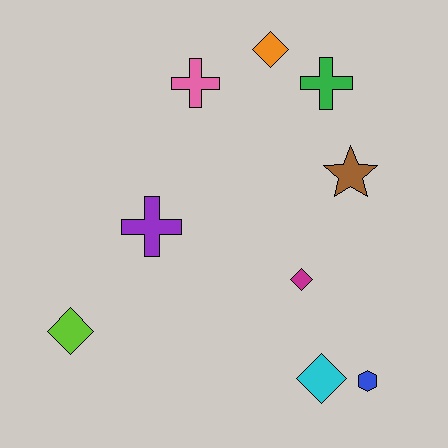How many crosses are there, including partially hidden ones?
There are 3 crosses.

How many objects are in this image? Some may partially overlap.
There are 9 objects.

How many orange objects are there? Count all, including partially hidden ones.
There is 1 orange object.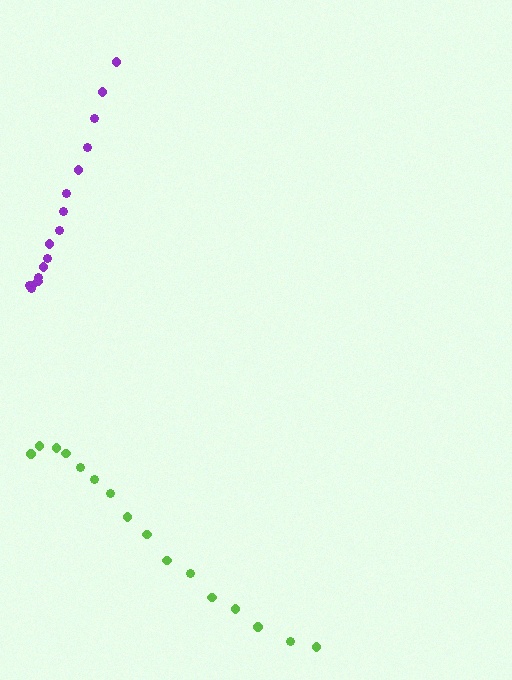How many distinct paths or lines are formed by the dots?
There are 2 distinct paths.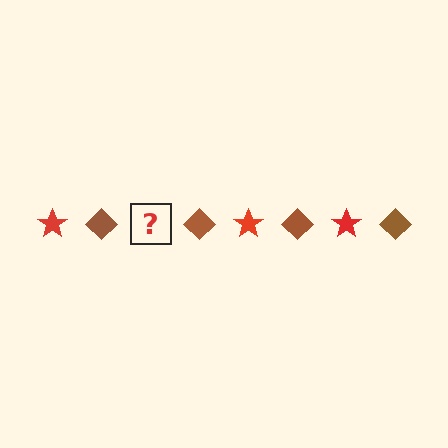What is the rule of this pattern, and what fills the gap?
The rule is that the pattern alternates between red star and brown diamond. The gap should be filled with a red star.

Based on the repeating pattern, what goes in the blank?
The blank should be a red star.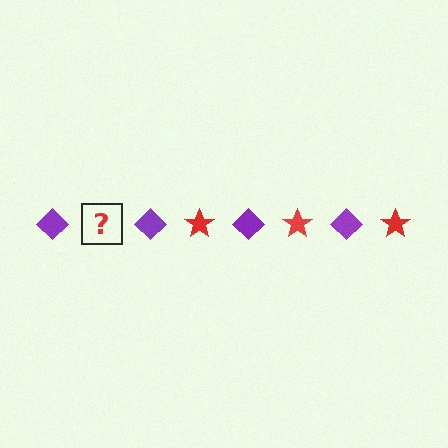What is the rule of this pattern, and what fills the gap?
The rule is that the pattern alternates between purple diamond and red star. The gap should be filled with a red star.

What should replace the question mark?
The question mark should be replaced with a red star.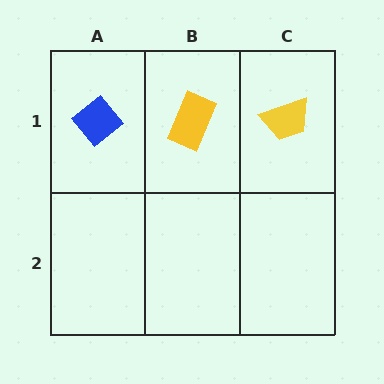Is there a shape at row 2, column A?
No, that cell is empty.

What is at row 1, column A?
A blue diamond.